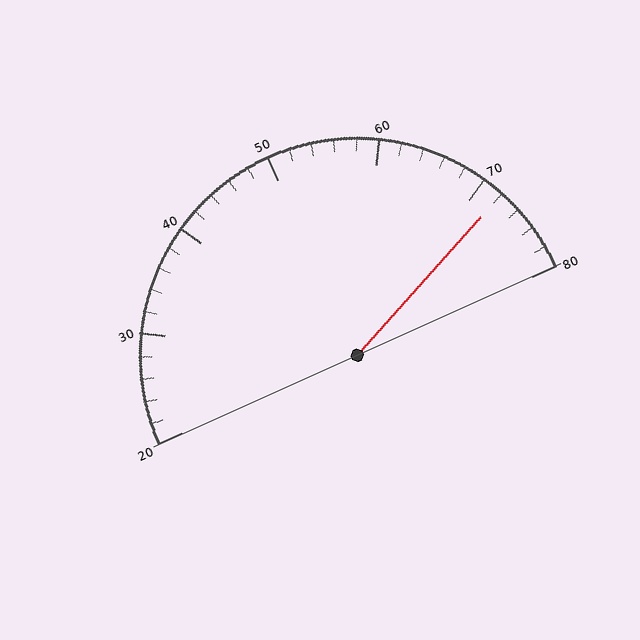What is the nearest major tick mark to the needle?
The nearest major tick mark is 70.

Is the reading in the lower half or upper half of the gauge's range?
The reading is in the upper half of the range (20 to 80).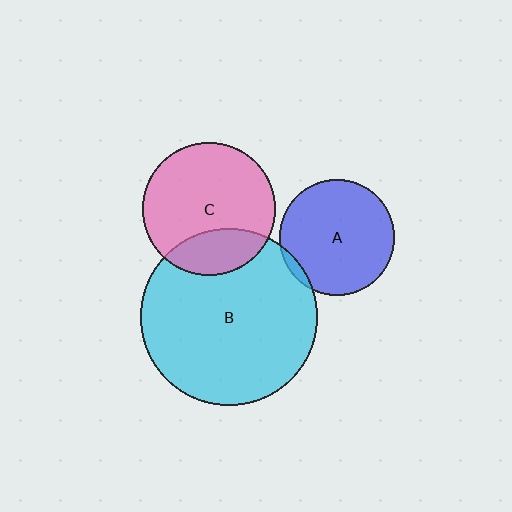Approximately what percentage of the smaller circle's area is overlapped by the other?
Approximately 25%.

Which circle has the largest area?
Circle B (cyan).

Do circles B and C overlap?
Yes.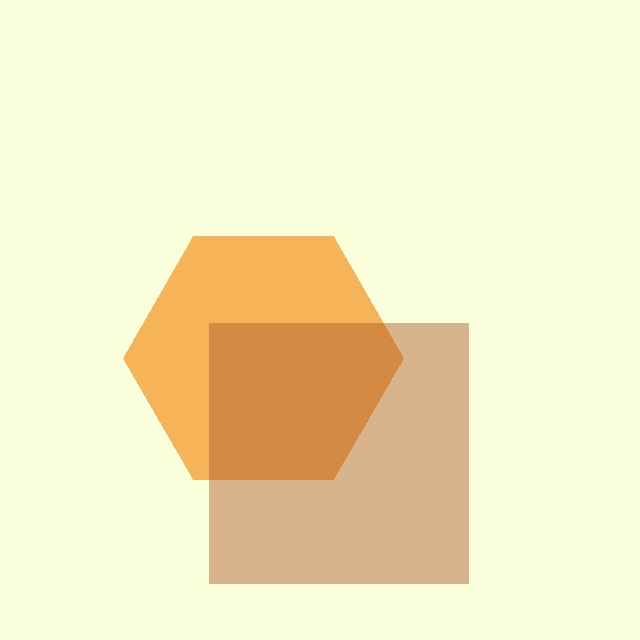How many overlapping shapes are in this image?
There are 2 overlapping shapes in the image.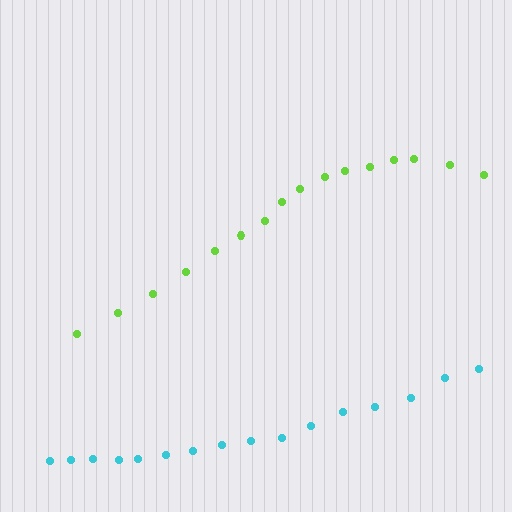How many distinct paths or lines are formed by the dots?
There are 2 distinct paths.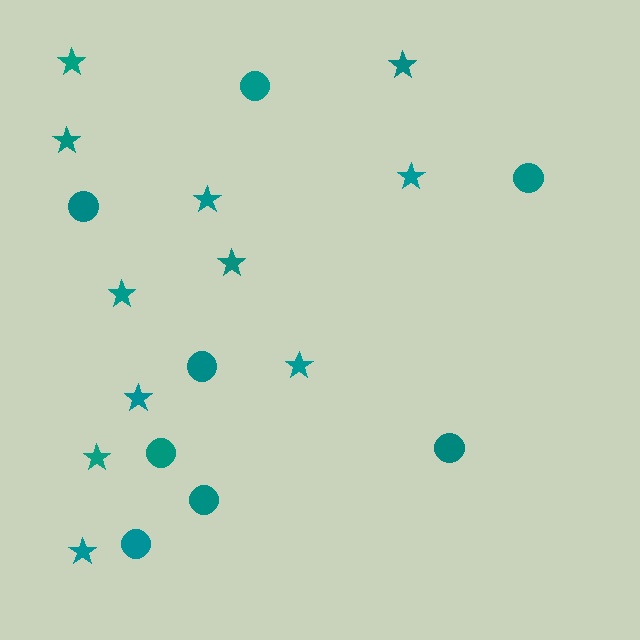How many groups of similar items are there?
There are 2 groups: one group of stars (11) and one group of circles (8).